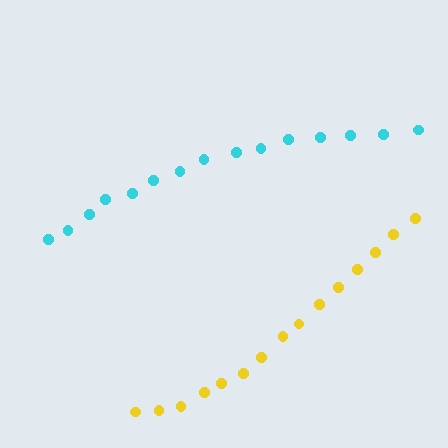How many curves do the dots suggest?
There are 2 distinct paths.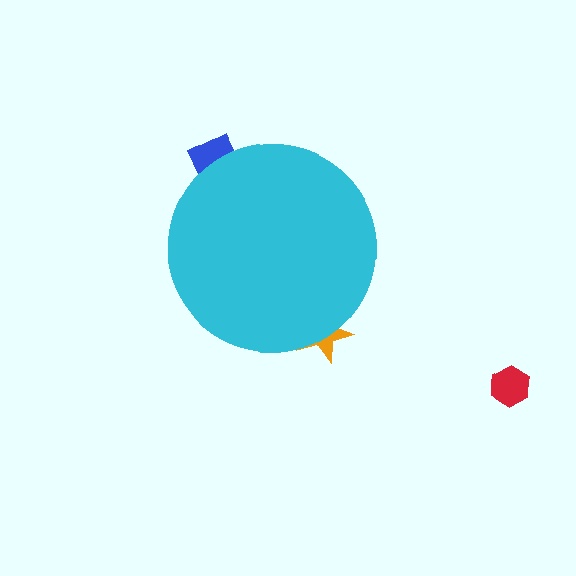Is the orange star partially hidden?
Yes, the orange star is partially hidden behind the cyan circle.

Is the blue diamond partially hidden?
Yes, the blue diamond is partially hidden behind the cyan circle.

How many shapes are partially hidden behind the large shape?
2 shapes are partially hidden.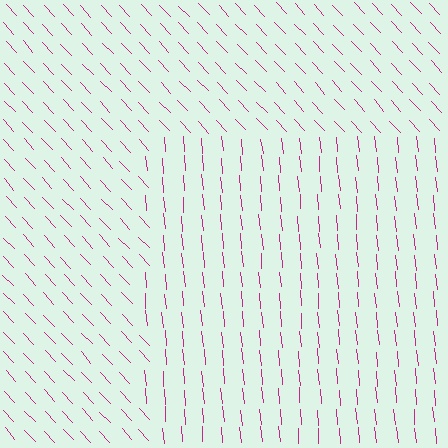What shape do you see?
I see a rectangle.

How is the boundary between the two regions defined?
The boundary is defined purely by a change in line orientation (approximately 38 degrees difference). All lines are the same color and thickness.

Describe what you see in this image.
The image is filled with small magenta line segments. A rectangle region in the image has lines oriented differently from the surrounding lines, creating a visible texture boundary.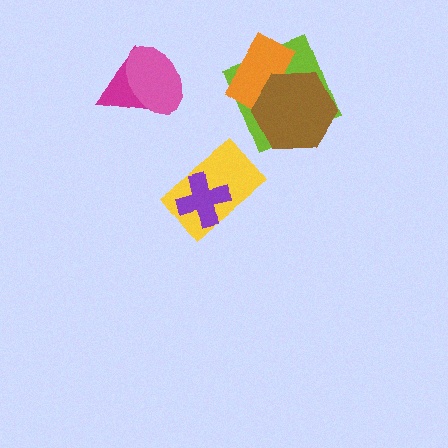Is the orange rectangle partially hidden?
Yes, it is partially covered by another shape.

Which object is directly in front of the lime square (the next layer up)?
The orange rectangle is directly in front of the lime square.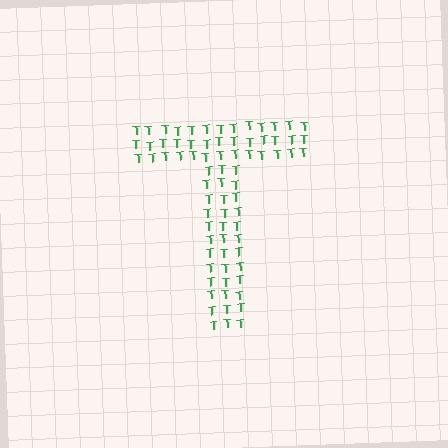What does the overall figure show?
The overall figure shows the letter T.